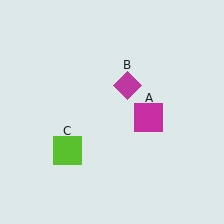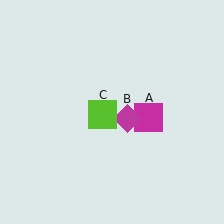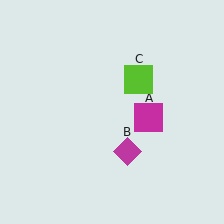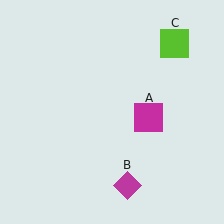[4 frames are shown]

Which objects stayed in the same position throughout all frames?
Magenta square (object A) remained stationary.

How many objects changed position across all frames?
2 objects changed position: magenta diamond (object B), lime square (object C).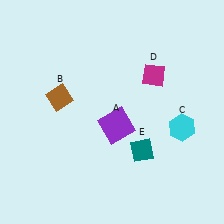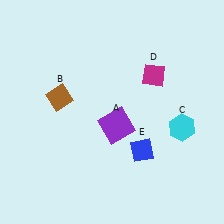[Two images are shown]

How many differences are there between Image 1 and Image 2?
There is 1 difference between the two images.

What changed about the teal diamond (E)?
In Image 1, E is teal. In Image 2, it changed to blue.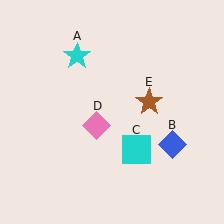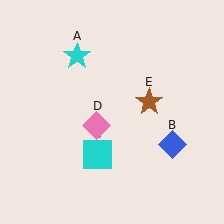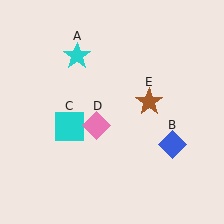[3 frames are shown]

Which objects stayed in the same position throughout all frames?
Cyan star (object A) and blue diamond (object B) and pink diamond (object D) and brown star (object E) remained stationary.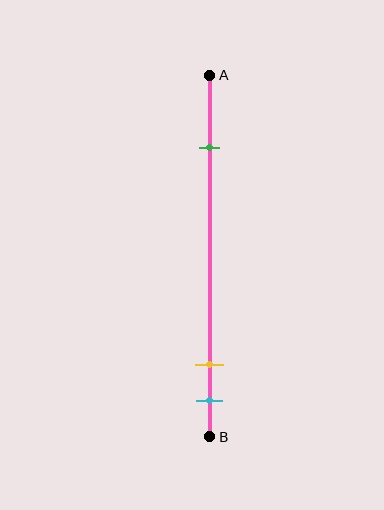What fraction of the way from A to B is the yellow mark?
The yellow mark is approximately 80% (0.8) of the way from A to B.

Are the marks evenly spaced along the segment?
No, the marks are not evenly spaced.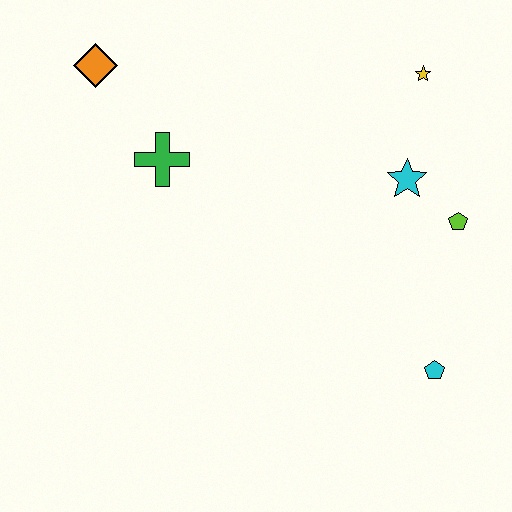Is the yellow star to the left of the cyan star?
No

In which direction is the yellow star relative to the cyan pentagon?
The yellow star is above the cyan pentagon.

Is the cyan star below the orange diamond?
Yes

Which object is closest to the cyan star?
The lime pentagon is closest to the cyan star.